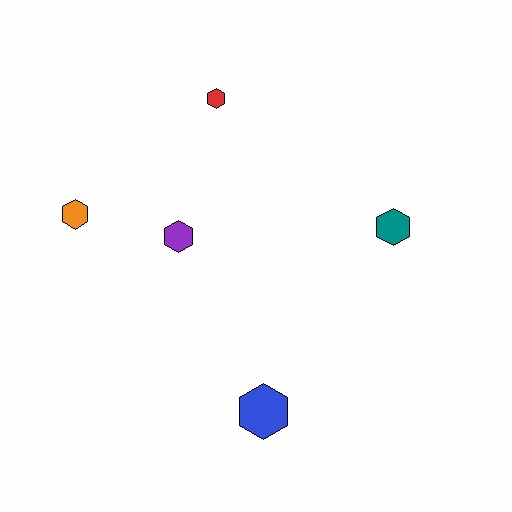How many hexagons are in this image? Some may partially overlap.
There are 5 hexagons.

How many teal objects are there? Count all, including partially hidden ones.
There is 1 teal object.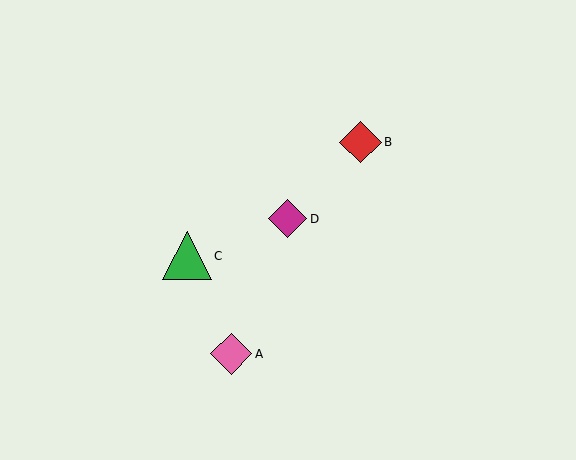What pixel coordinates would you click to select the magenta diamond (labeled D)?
Click at (288, 219) to select the magenta diamond D.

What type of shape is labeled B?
Shape B is a red diamond.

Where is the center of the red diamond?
The center of the red diamond is at (360, 142).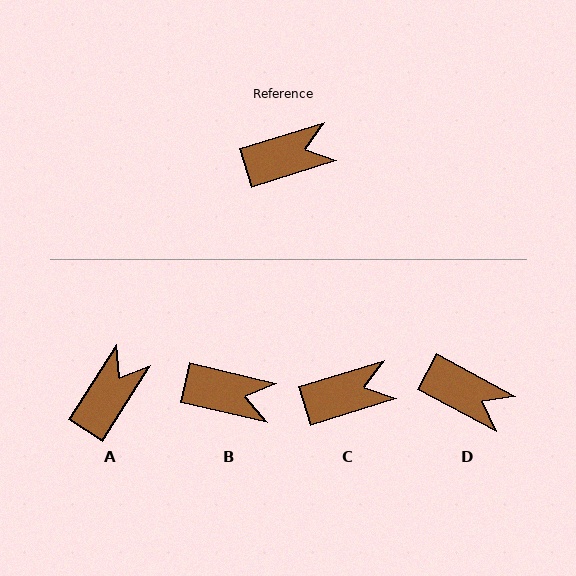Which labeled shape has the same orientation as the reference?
C.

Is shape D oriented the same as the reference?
No, it is off by about 45 degrees.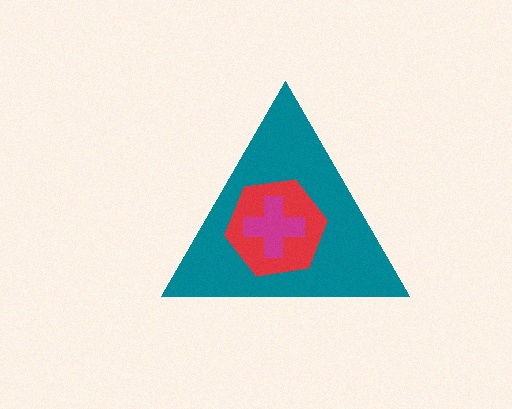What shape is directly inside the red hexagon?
The magenta cross.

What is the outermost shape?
The teal triangle.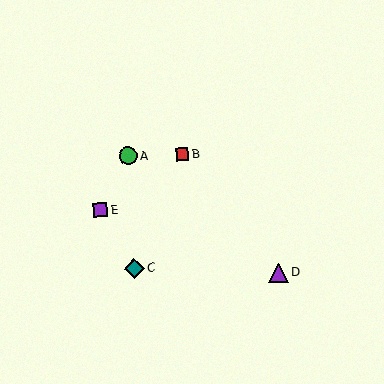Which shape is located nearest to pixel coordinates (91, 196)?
The purple square (labeled E) at (100, 210) is nearest to that location.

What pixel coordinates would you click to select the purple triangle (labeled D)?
Click at (279, 273) to select the purple triangle D.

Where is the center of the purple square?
The center of the purple square is at (100, 210).